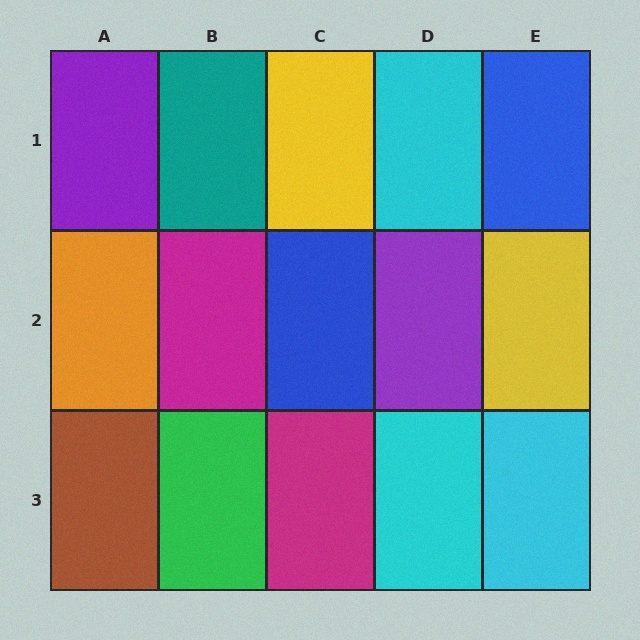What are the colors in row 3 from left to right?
Brown, green, magenta, cyan, cyan.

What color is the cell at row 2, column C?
Blue.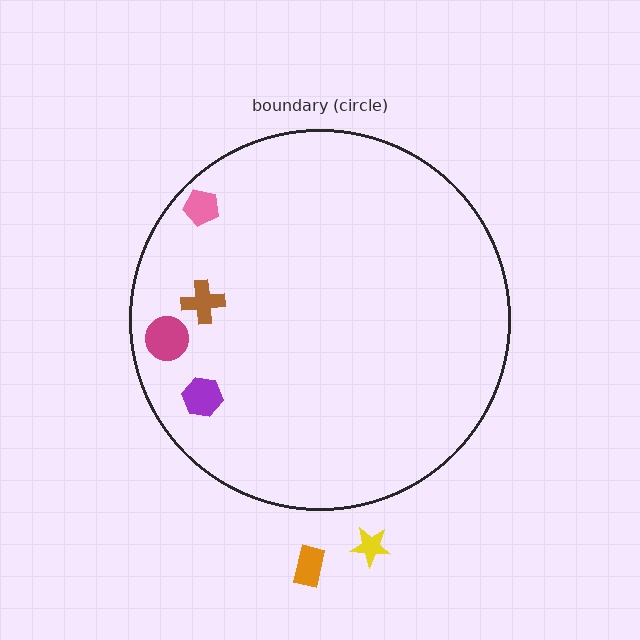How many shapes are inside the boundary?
4 inside, 2 outside.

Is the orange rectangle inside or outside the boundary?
Outside.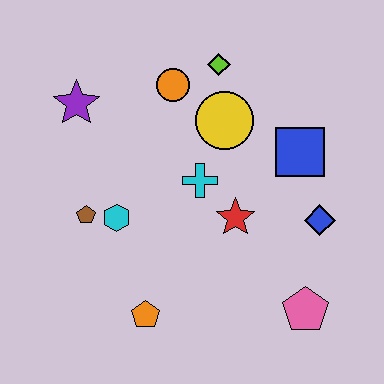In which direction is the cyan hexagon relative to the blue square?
The cyan hexagon is to the left of the blue square.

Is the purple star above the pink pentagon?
Yes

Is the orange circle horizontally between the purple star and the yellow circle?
Yes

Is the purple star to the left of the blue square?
Yes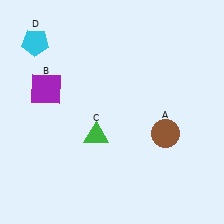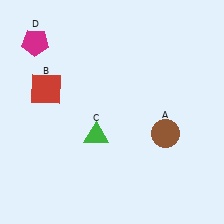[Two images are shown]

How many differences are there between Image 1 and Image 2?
There are 2 differences between the two images.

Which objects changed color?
B changed from purple to red. D changed from cyan to magenta.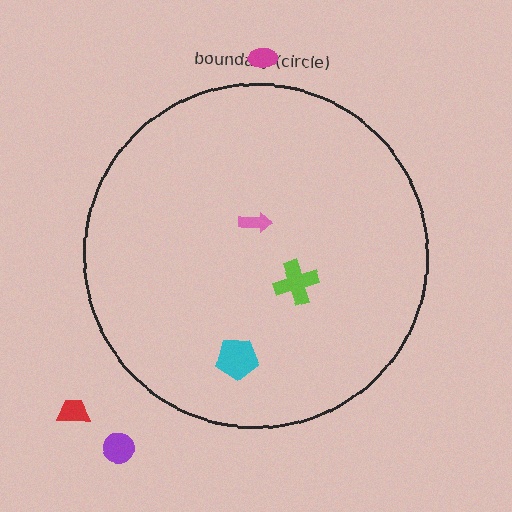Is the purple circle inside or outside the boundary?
Outside.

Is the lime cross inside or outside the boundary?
Inside.